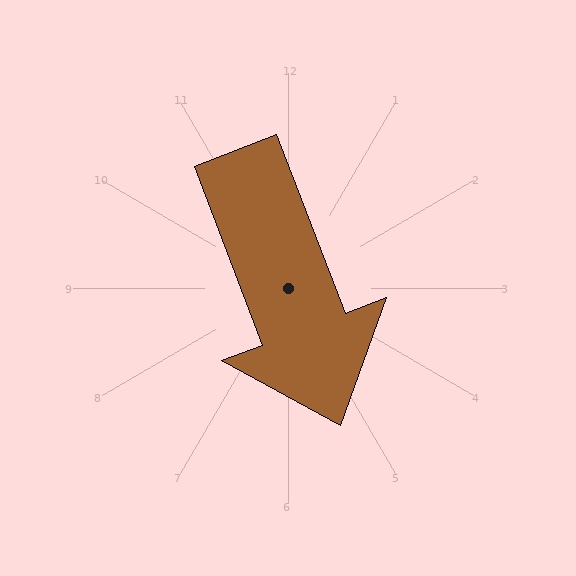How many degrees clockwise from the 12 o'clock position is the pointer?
Approximately 159 degrees.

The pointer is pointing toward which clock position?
Roughly 5 o'clock.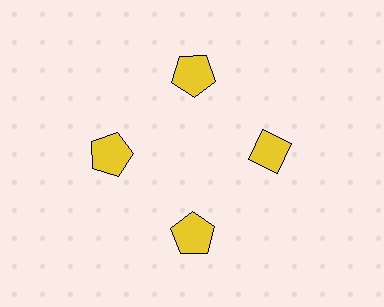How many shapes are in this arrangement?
There are 4 shapes arranged in a ring pattern.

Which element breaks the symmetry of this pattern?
The yellow diamond at roughly the 3 o'clock position breaks the symmetry. All other shapes are yellow pentagons.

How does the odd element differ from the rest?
It has a different shape: diamond instead of pentagon.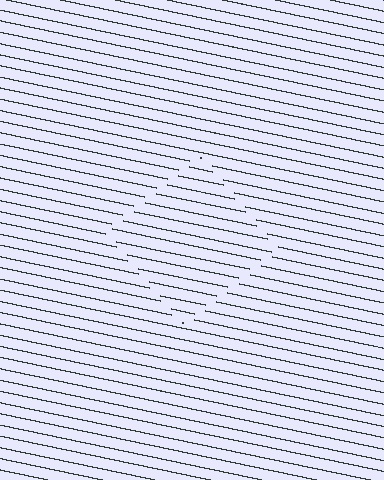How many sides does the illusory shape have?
4 sides — the line-ends trace a square.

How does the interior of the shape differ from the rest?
The interior of the shape contains the same grating, shifted by half a period — the contour is defined by the phase discontinuity where line-ends from the inner and outer gratings abut.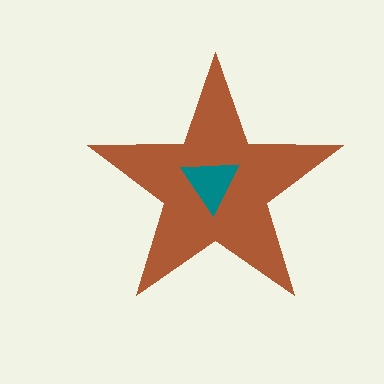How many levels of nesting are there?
2.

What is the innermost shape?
The teal triangle.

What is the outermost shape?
The brown star.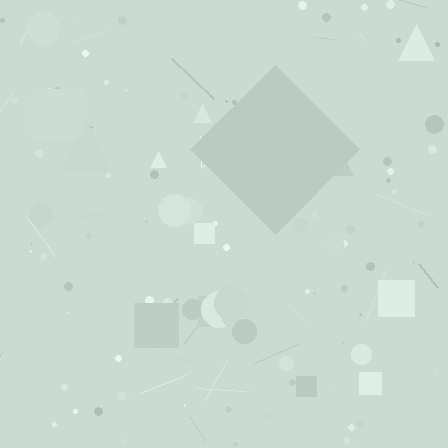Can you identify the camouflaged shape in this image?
The camouflaged shape is a diamond.